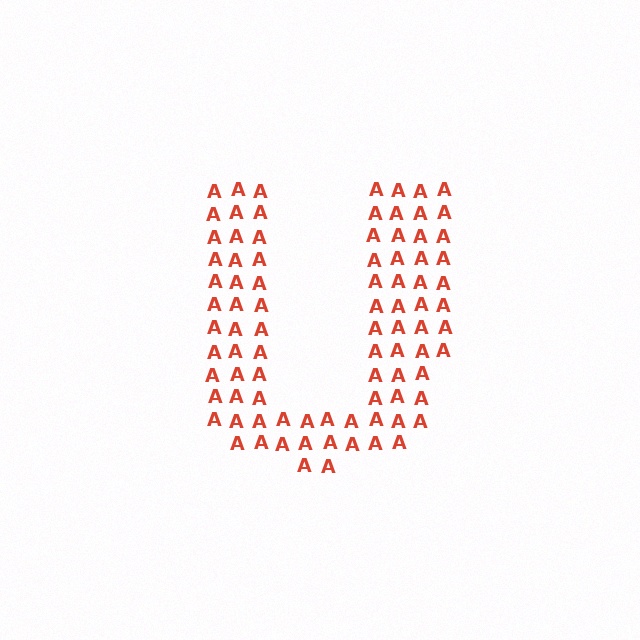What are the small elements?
The small elements are letter A's.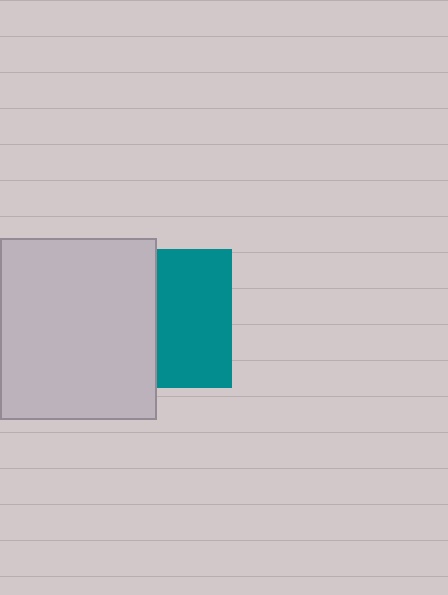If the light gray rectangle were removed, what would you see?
You would see the complete teal square.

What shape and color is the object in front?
The object in front is a light gray rectangle.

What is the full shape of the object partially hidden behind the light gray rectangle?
The partially hidden object is a teal square.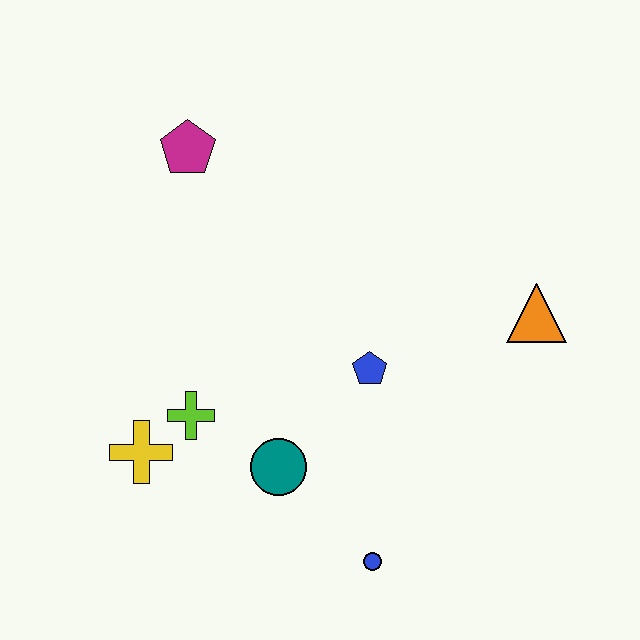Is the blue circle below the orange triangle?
Yes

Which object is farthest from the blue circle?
The magenta pentagon is farthest from the blue circle.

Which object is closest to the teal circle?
The lime cross is closest to the teal circle.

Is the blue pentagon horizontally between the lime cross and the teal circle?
No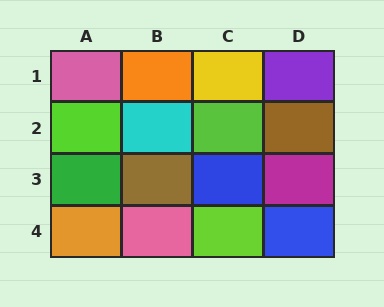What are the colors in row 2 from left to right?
Lime, cyan, lime, brown.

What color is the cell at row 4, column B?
Pink.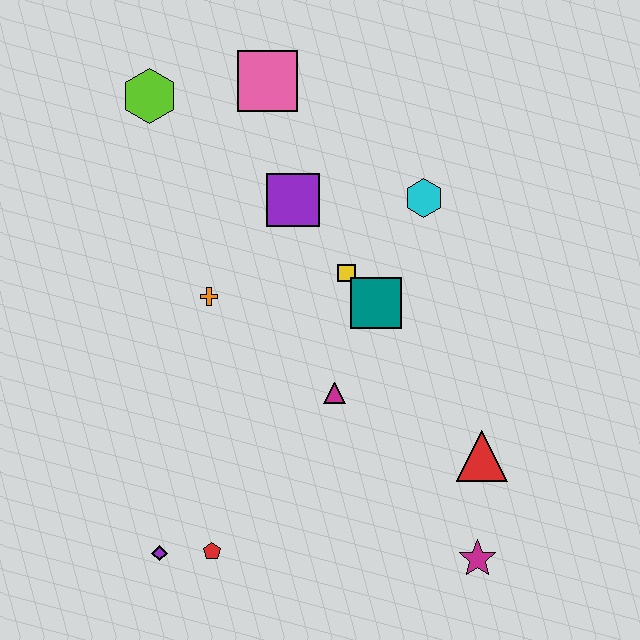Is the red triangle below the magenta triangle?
Yes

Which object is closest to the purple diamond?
The red pentagon is closest to the purple diamond.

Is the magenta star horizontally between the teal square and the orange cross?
No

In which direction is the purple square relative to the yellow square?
The purple square is above the yellow square.